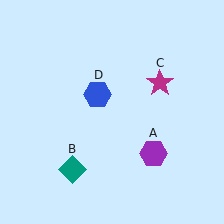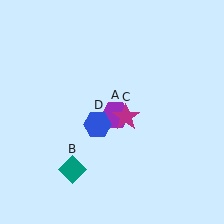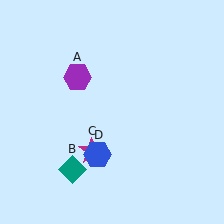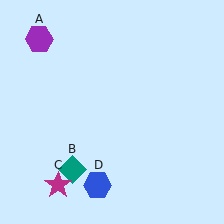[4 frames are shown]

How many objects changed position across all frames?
3 objects changed position: purple hexagon (object A), magenta star (object C), blue hexagon (object D).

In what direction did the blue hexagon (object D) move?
The blue hexagon (object D) moved down.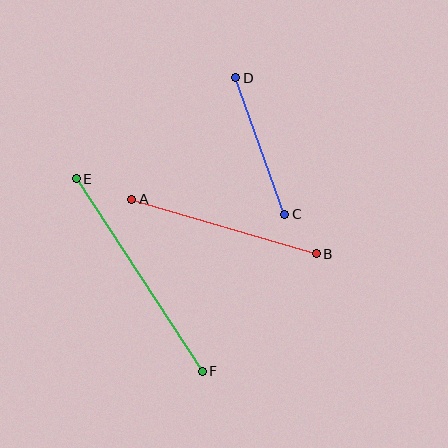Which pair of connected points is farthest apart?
Points E and F are farthest apart.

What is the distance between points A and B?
The distance is approximately 192 pixels.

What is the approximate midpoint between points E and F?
The midpoint is at approximately (139, 275) pixels.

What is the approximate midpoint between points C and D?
The midpoint is at approximately (260, 146) pixels.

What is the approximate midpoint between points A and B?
The midpoint is at approximately (224, 227) pixels.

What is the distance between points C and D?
The distance is approximately 145 pixels.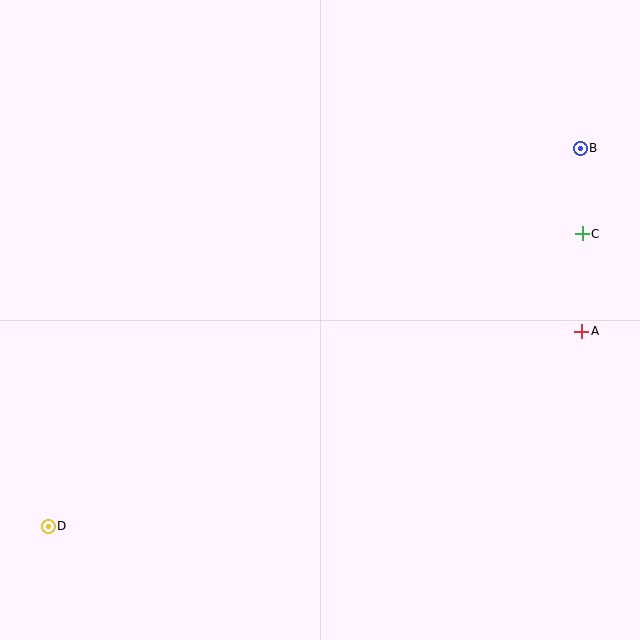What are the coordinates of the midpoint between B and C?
The midpoint between B and C is at (581, 191).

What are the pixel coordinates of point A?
Point A is at (582, 331).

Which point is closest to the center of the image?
Point A at (582, 331) is closest to the center.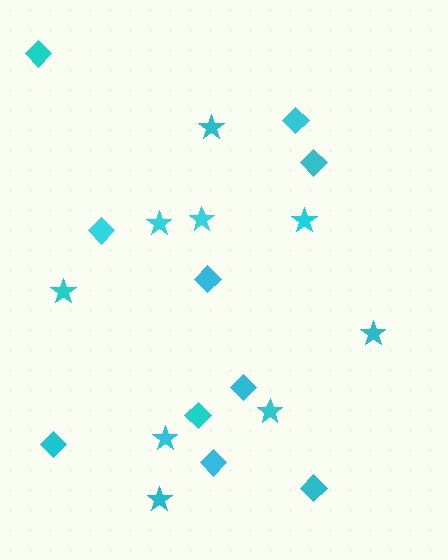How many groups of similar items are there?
There are 2 groups: one group of stars (9) and one group of diamonds (10).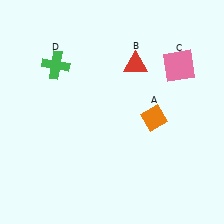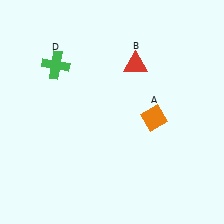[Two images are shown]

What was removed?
The pink square (C) was removed in Image 2.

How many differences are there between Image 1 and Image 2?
There is 1 difference between the two images.